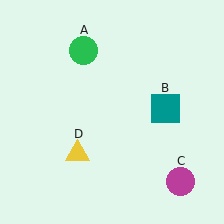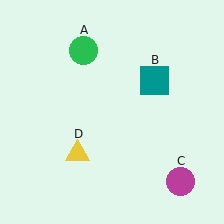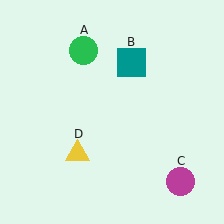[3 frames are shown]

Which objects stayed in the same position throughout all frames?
Green circle (object A) and magenta circle (object C) and yellow triangle (object D) remained stationary.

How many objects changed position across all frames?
1 object changed position: teal square (object B).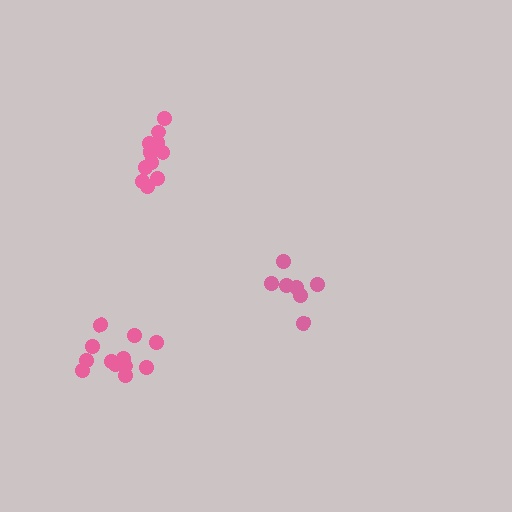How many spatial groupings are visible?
There are 3 spatial groupings.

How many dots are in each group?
Group 1: 7 dots, Group 2: 12 dots, Group 3: 12 dots (31 total).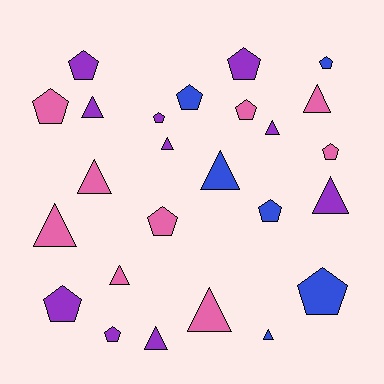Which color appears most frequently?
Purple, with 10 objects.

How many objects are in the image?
There are 25 objects.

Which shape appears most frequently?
Pentagon, with 13 objects.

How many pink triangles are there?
There are 5 pink triangles.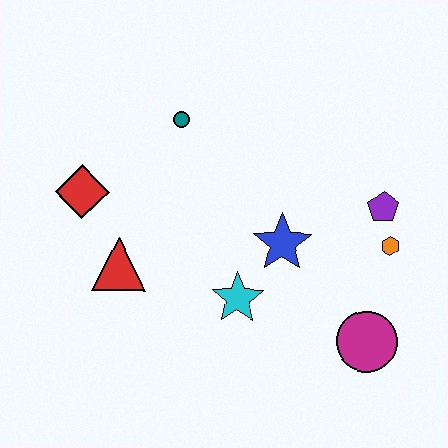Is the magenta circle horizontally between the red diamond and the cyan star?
No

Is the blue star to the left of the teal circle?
No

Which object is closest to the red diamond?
The red triangle is closest to the red diamond.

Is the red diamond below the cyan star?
No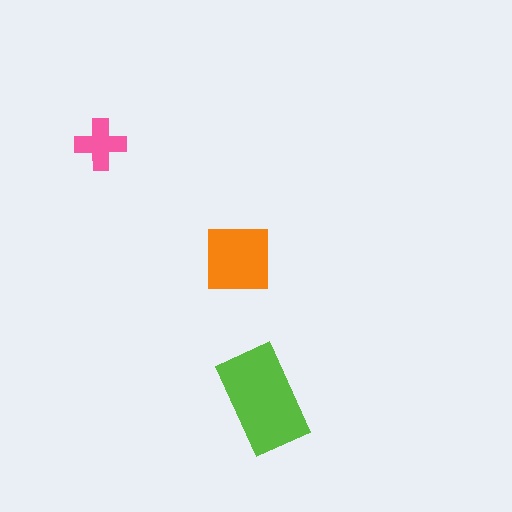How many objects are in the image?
There are 3 objects in the image.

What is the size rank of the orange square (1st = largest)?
2nd.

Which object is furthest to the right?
The lime rectangle is rightmost.